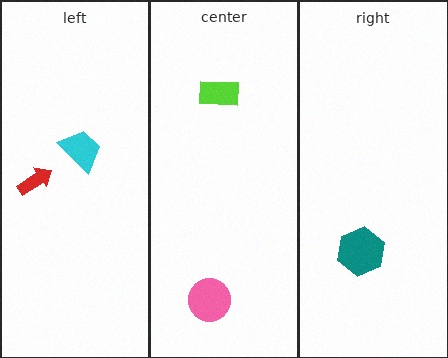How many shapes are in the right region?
1.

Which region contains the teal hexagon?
The right region.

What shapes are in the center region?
The lime rectangle, the pink circle.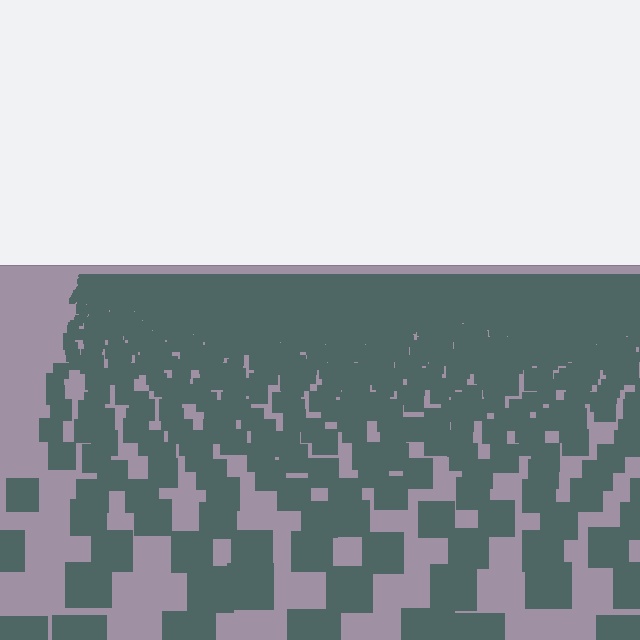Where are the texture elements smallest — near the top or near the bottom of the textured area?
Near the top.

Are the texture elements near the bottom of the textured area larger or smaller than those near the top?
Larger. Near the bottom, elements are closer to the viewer and appear at a bigger on-screen size.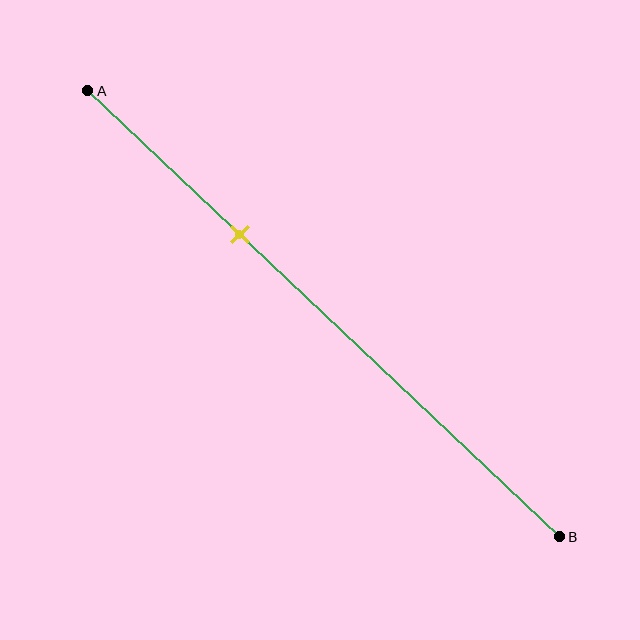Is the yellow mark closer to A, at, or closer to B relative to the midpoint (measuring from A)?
The yellow mark is closer to point A than the midpoint of segment AB.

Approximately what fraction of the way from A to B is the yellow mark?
The yellow mark is approximately 30% of the way from A to B.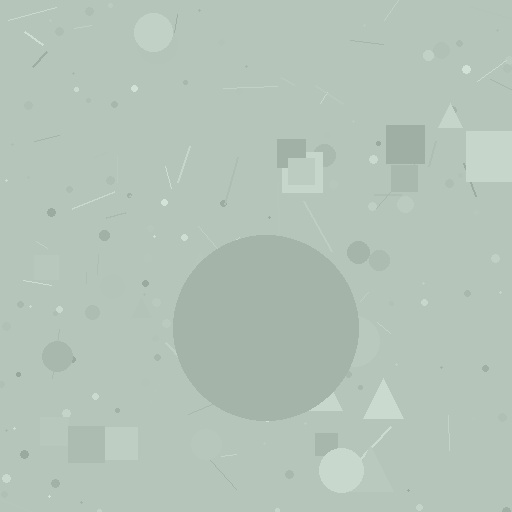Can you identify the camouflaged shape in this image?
The camouflaged shape is a circle.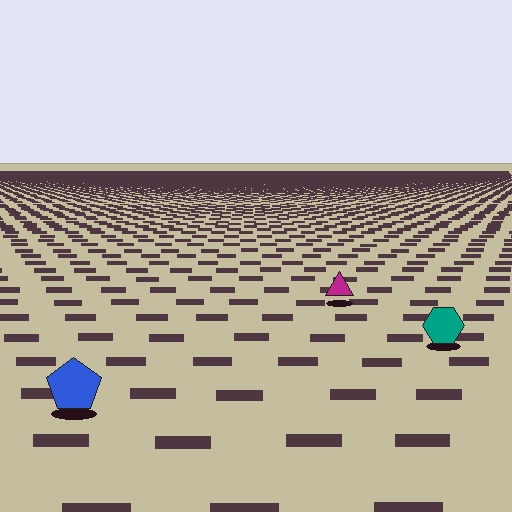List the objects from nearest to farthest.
From nearest to farthest: the blue pentagon, the teal hexagon, the magenta triangle.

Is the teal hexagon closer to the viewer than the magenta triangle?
Yes. The teal hexagon is closer — you can tell from the texture gradient: the ground texture is coarser near it.